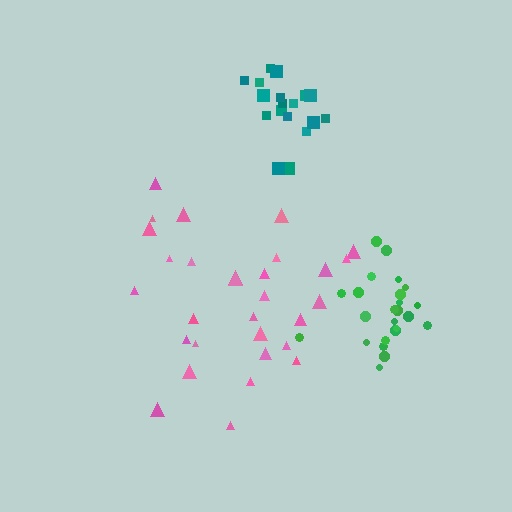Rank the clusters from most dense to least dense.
green, teal, pink.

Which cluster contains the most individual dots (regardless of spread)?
Pink (30).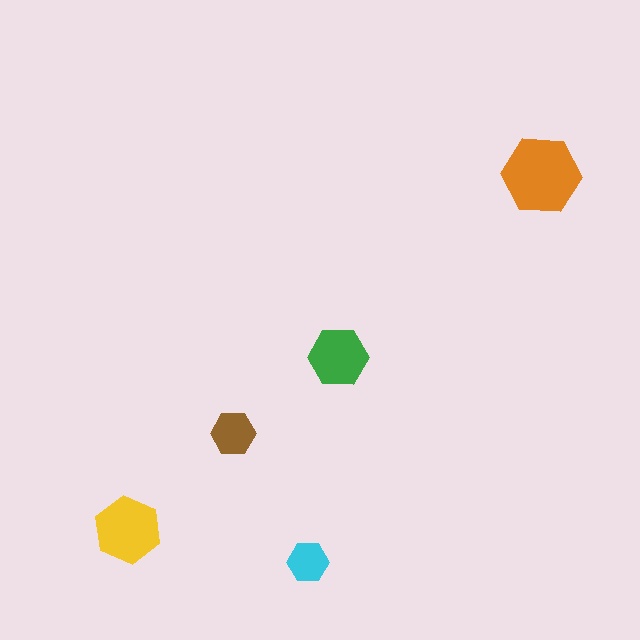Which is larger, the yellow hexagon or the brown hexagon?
The yellow one.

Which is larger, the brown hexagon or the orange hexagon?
The orange one.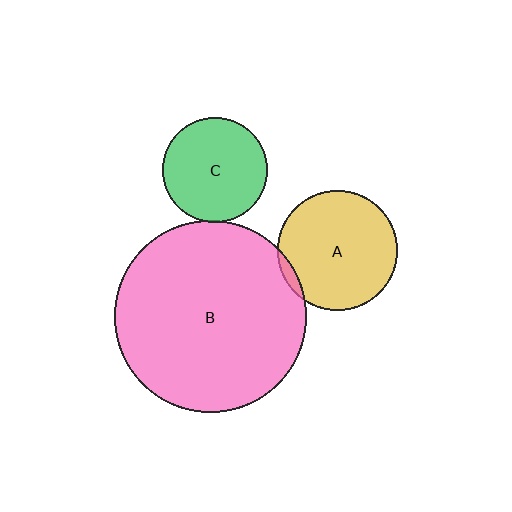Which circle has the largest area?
Circle B (pink).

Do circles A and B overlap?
Yes.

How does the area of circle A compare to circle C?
Approximately 1.3 times.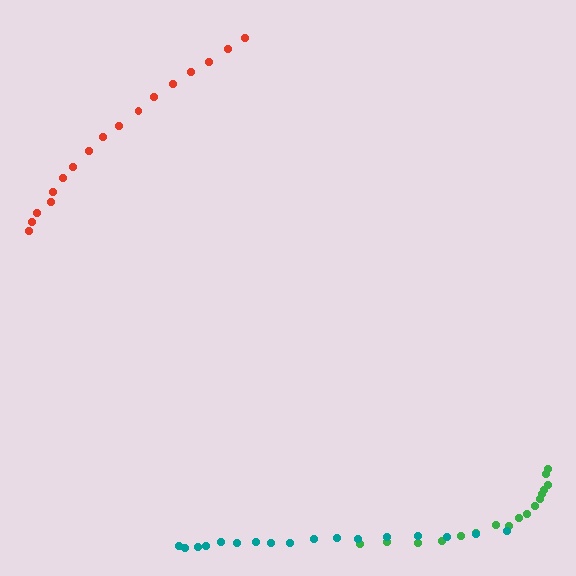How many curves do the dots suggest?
There are 3 distinct paths.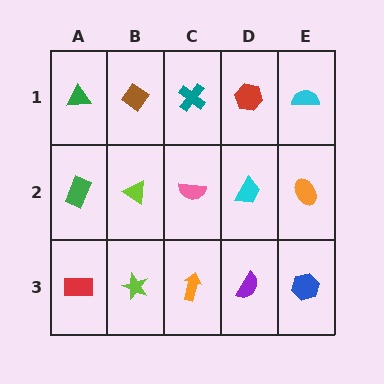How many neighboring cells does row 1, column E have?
2.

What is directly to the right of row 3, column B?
An orange arrow.